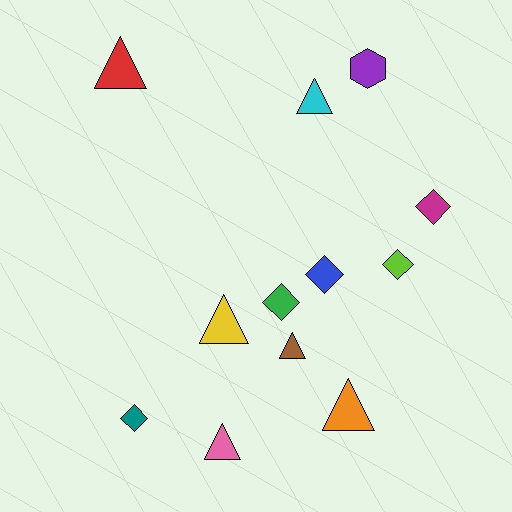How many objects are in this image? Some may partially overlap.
There are 12 objects.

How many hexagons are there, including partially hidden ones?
There is 1 hexagon.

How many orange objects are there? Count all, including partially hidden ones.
There is 1 orange object.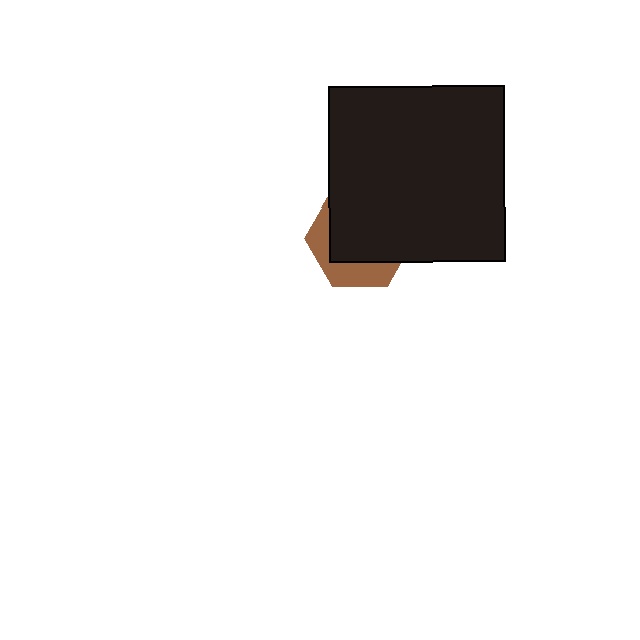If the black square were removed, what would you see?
You would see the complete brown hexagon.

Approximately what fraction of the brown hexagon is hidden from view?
Roughly 67% of the brown hexagon is hidden behind the black square.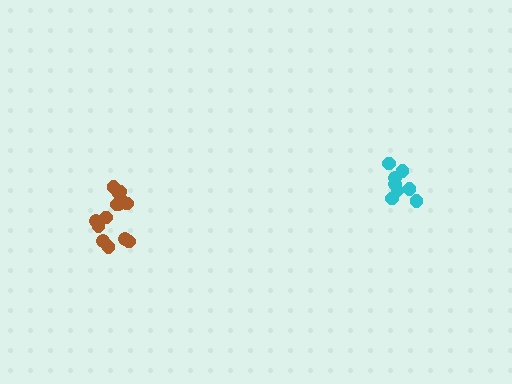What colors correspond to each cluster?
The clusters are colored: cyan, brown.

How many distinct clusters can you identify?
There are 2 distinct clusters.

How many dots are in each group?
Group 1: 8 dots, Group 2: 14 dots (22 total).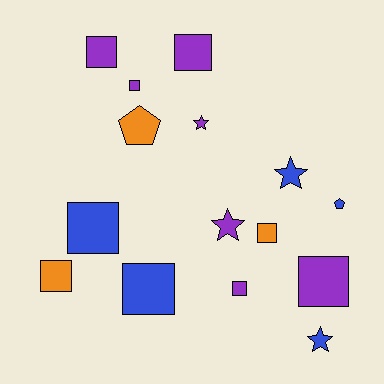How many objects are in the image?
There are 15 objects.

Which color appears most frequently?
Purple, with 7 objects.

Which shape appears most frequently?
Square, with 9 objects.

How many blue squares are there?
There are 2 blue squares.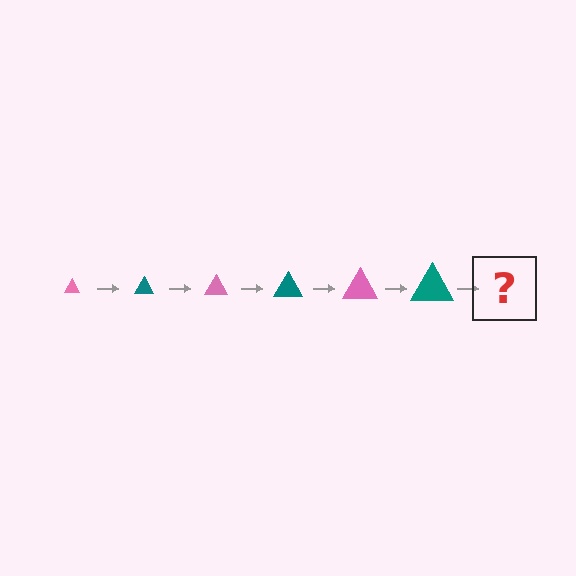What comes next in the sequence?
The next element should be a pink triangle, larger than the previous one.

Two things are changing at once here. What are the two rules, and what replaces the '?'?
The two rules are that the triangle grows larger each step and the color cycles through pink and teal. The '?' should be a pink triangle, larger than the previous one.